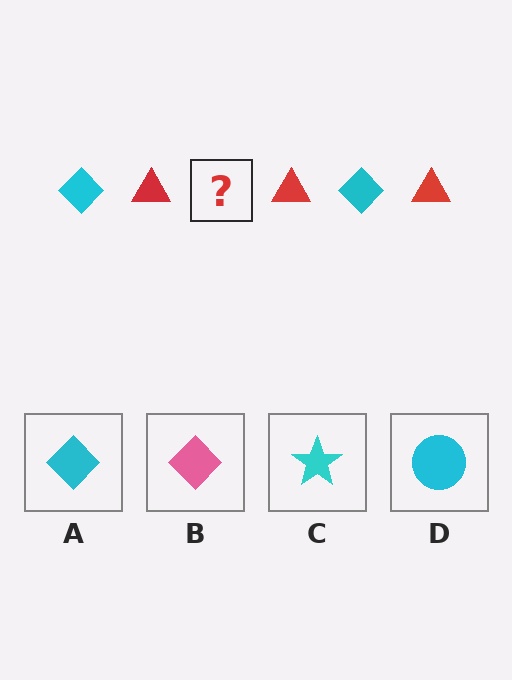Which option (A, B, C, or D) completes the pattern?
A.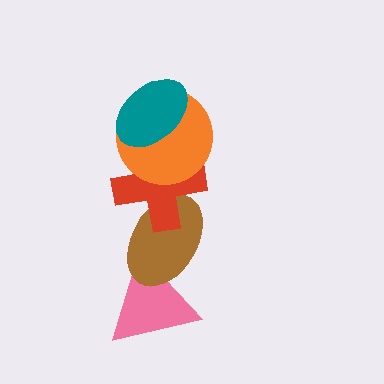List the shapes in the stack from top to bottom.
From top to bottom: the teal ellipse, the orange circle, the red cross, the brown ellipse, the pink triangle.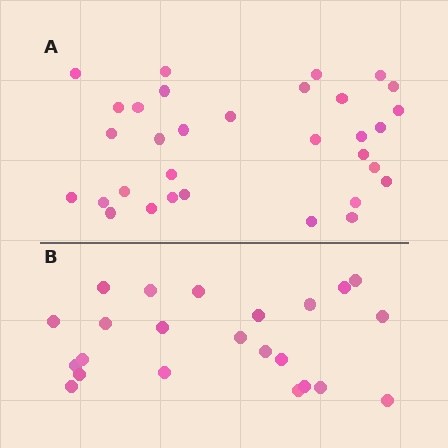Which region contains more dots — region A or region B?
Region A (the top region) has more dots.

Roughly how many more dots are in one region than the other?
Region A has roughly 8 or so more dots than region B.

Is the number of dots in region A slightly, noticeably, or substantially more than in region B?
Region A has noticeably more, but not dramatically so. The ratio is roughly 1.4 to 1.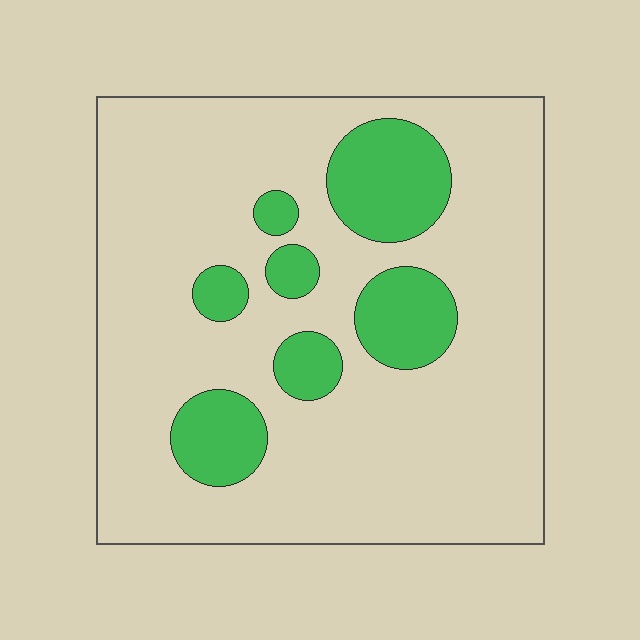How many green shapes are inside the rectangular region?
7.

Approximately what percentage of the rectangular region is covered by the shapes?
Approximately 20%.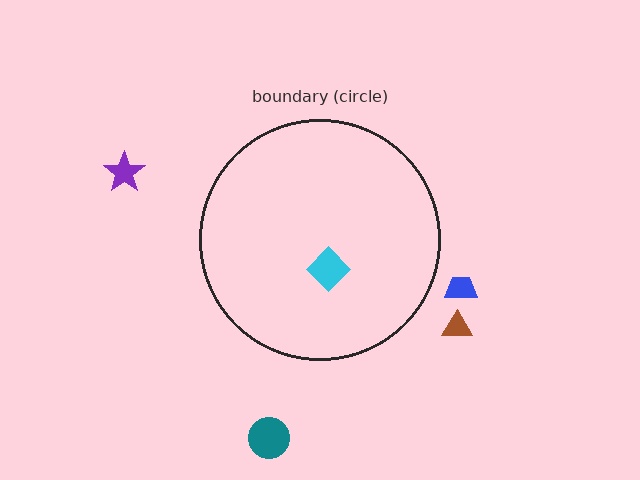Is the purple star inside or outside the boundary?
Outside.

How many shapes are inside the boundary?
1 inside, 4 outside.